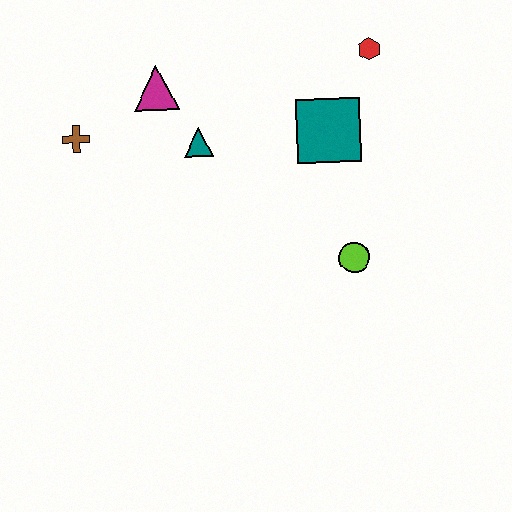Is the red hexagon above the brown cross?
Yes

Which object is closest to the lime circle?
The teal square is closest to the lime circle.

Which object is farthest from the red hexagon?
The brown cross is farthest from the red hexagon.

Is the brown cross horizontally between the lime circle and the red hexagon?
No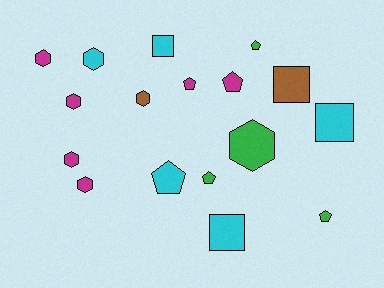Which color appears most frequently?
Magenta, with 6 objects.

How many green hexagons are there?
There is 1 green hexagon.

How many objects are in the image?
There are 17 objects.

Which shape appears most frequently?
Hexagon, with 7 objects.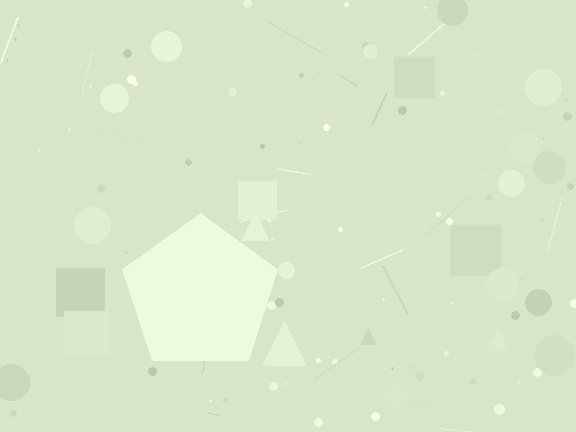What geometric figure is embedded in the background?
A pentagon is embedded in the background.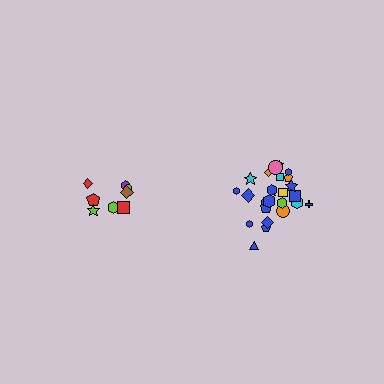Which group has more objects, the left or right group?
The right group.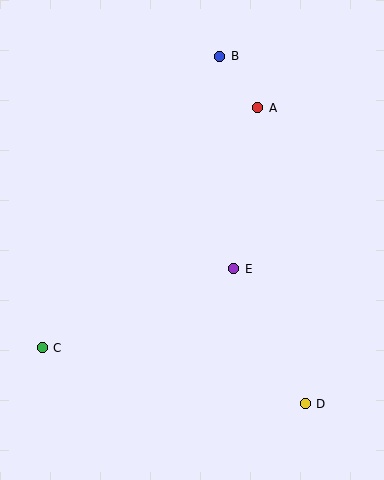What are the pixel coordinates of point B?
Point B is at (220, 56).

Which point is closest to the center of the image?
Point E at (234, 269) is closest to the center.